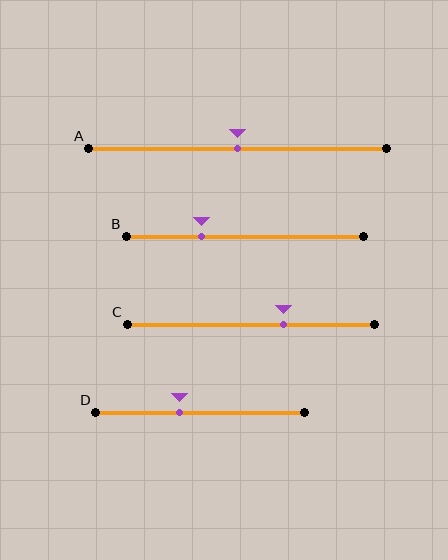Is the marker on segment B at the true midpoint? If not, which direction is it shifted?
No, the marker on segment B is shifted to the left by about 19% of the segment length.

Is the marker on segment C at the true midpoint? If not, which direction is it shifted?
No, the marker on segment C is shifted to the right by about 13% of the segment length.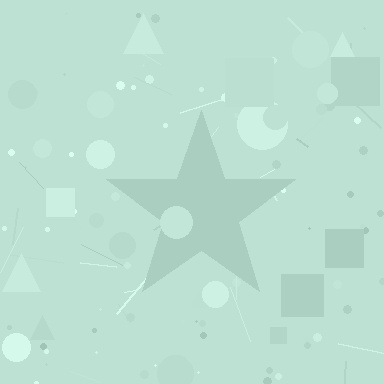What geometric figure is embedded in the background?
A star is embedded in the background.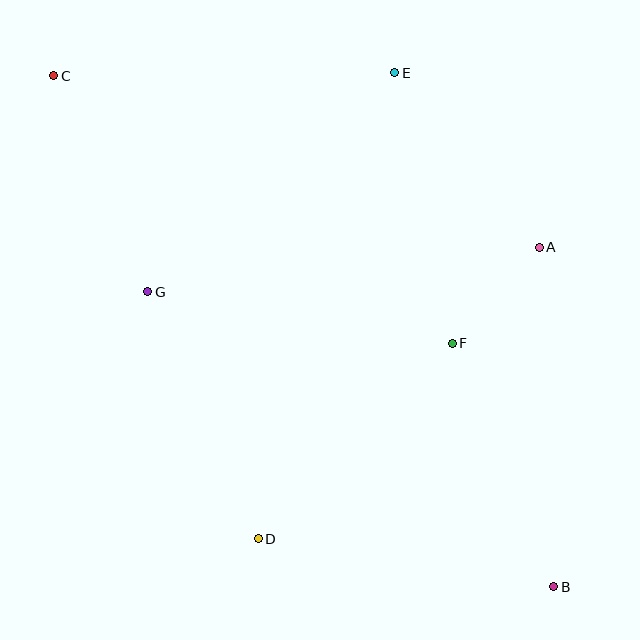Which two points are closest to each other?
Points A and F are closest to each other.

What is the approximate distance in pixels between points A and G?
The distance between A and G is approximately 394 pixels.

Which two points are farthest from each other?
Points B and C are farthest from each other.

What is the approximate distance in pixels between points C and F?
The distance between C and F is approximately 480 pixels.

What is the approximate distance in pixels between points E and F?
The distance between E and F is approximately 276 pixels.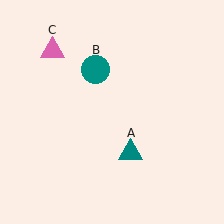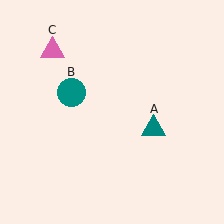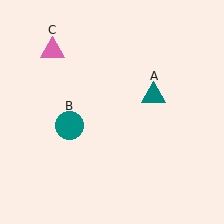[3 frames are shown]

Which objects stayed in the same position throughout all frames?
Pink triangle (object C) remained stationary.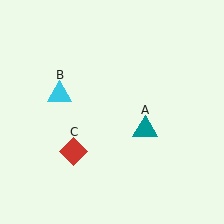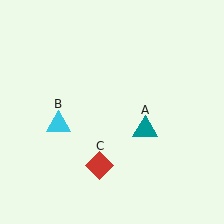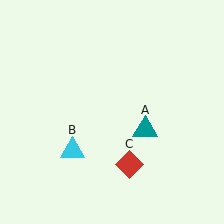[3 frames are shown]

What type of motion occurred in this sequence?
The cyan triangle (object B), red diamond (object C) rotated counterclockwise around the center of the scene.